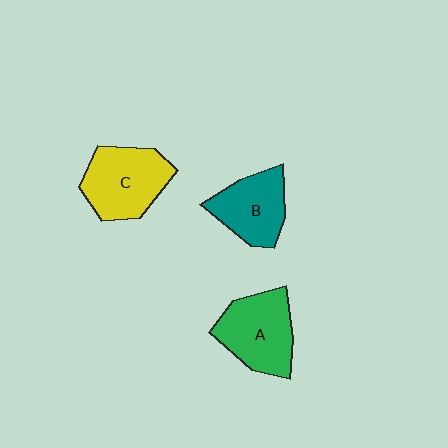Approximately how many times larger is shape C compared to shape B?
Approximately 1.2 times.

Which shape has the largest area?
Shape C (yellow).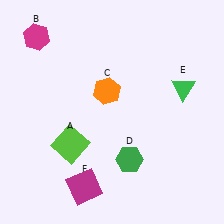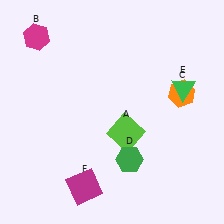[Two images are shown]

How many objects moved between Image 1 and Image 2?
2 objects moved between the two images.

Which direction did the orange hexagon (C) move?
The orange hexagon (C) moved right.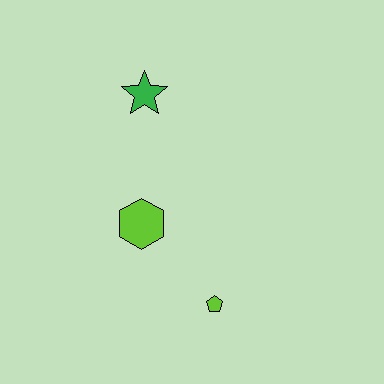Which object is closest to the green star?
The lime hexagon is closest to the green star.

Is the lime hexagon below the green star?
Yes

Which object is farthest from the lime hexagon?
The green star is farthest from the lime hexagon.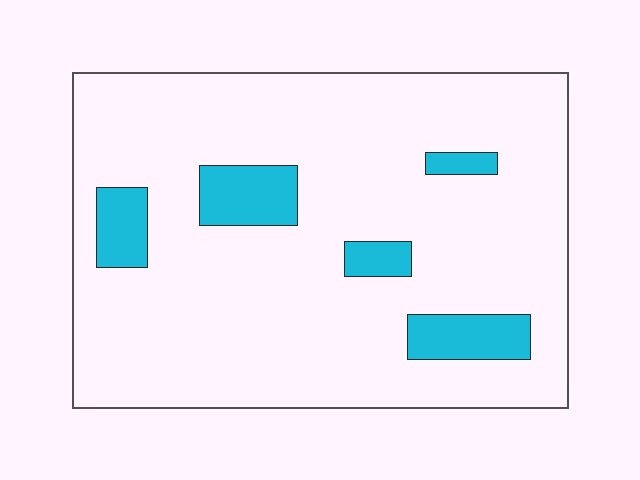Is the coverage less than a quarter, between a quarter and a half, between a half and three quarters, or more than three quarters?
Less than a quarter.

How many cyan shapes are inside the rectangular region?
5.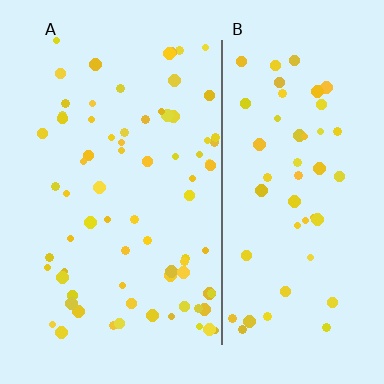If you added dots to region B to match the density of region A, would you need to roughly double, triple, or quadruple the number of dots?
Approximately double.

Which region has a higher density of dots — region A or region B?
A (the left).